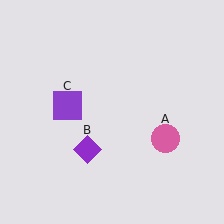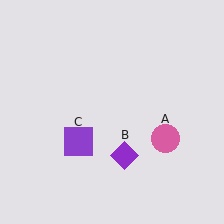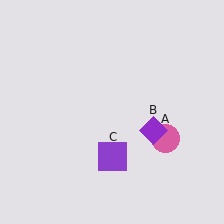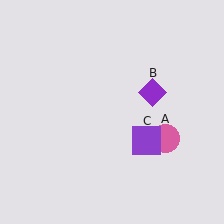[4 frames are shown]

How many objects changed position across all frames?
2 objects changed position: purple diamond (object B), purple square (object C).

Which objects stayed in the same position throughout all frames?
Pink circle (object A) remained stationary.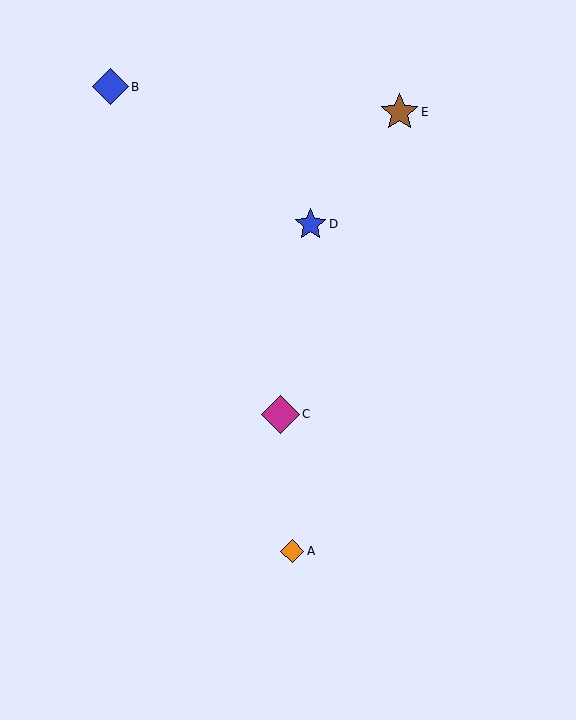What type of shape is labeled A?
Shape A is an orange diamond.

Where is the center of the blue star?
The center of the blue star is at (310, 224).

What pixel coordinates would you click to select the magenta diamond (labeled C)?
Click at (281, 414) to select the magenta diamond C.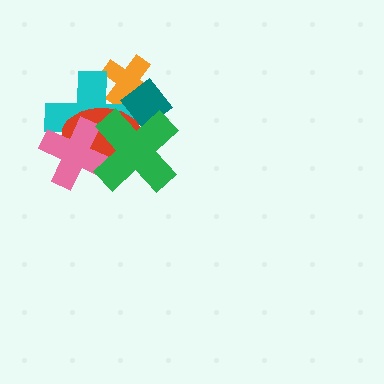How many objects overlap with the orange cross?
3 objects overlap with the orange cross.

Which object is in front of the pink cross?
The green cross is in front of the pink cross.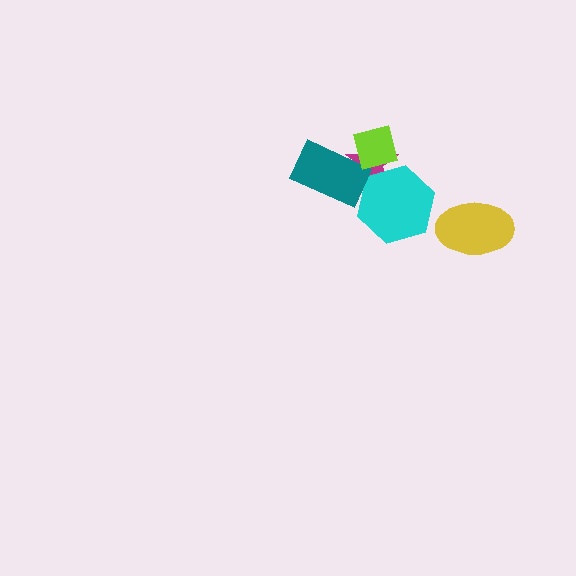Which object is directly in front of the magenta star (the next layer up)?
The cyan hexagon is directly in front of the magenta star.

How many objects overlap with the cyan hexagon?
1 object overlaps with the cyan hexagon.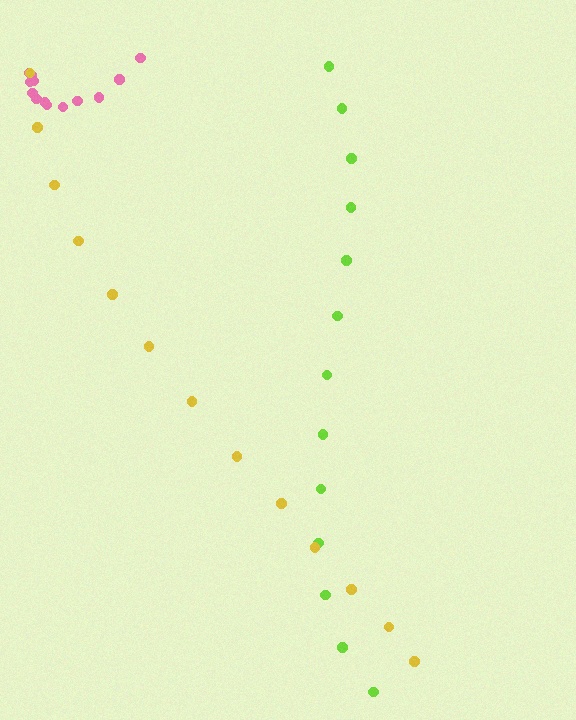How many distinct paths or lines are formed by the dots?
There are 3 distinct paths.